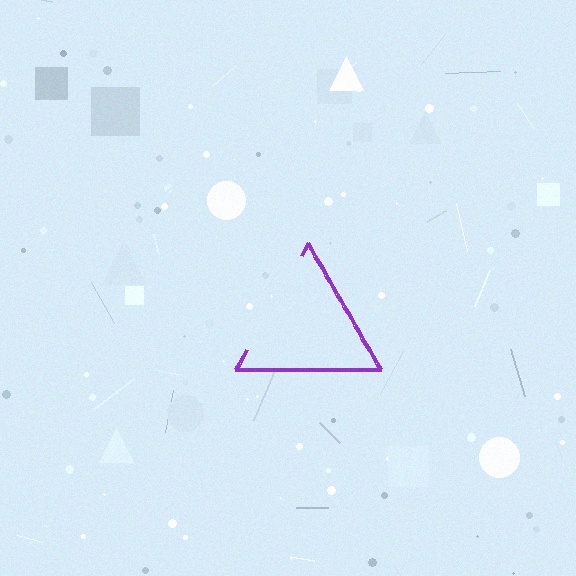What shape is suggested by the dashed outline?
The dashed outline suggests a triangle.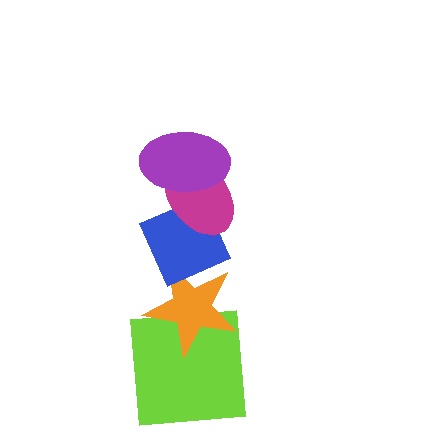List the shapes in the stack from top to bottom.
From top to bottom: the purple ellipse, the magenta ellipse, the blue diamond, the orange star, the lime square.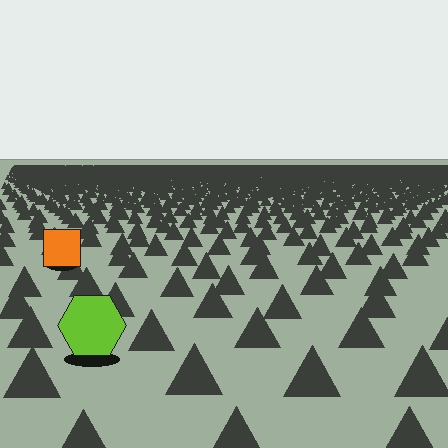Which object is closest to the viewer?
The lime hexagon is closest. The texture marks near it are larger and more spread out.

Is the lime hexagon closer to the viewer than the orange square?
Yes. The lime hexagon is closer — you can tell from the texture gradient: the ground texture is coarser near it.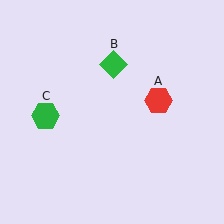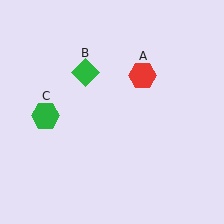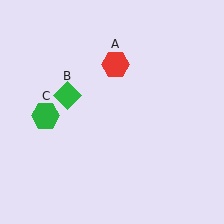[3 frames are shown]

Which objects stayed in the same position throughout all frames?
Green hexagon (object C) remained stationary.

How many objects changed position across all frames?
2 objects changed position: red hexagon (object A), green diamond (object B).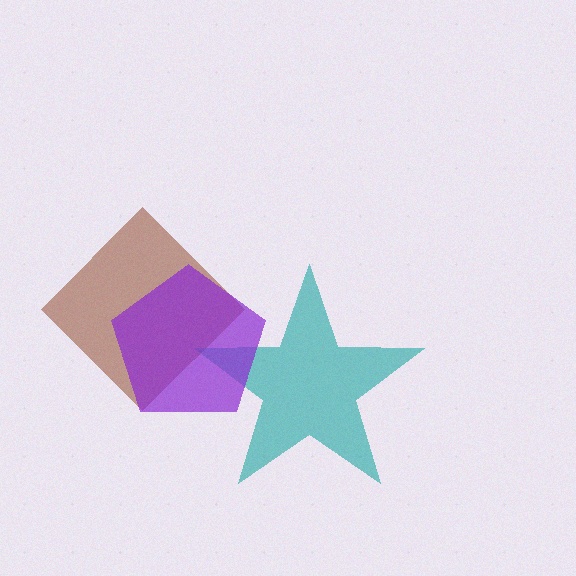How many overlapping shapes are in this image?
There are 3 overlapping shapes in the image.